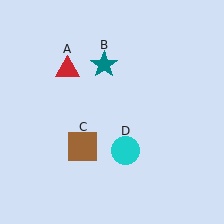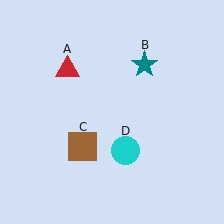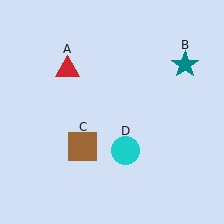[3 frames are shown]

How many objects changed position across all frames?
1 object changed position: teal star (object B).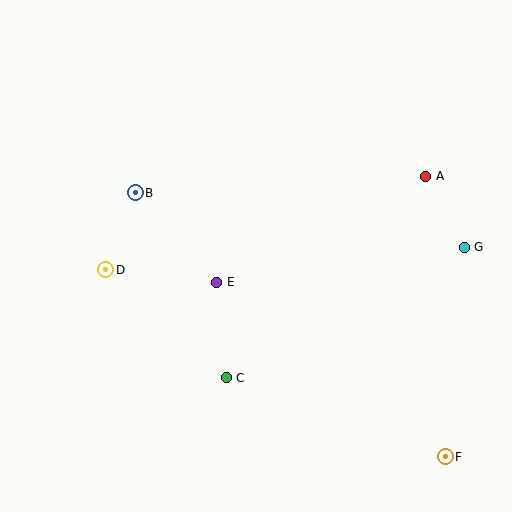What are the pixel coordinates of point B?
Point B is at (135, 193).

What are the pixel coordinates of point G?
Point G is at (464, 247).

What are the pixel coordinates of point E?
Point E is at (217, 282).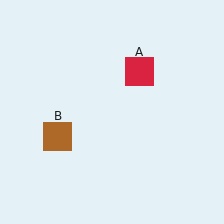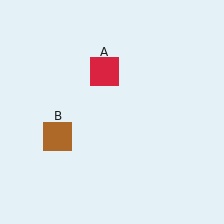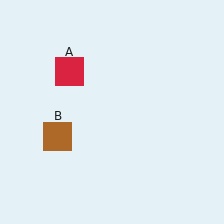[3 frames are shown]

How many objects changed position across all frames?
1 object changed position: red square (object A).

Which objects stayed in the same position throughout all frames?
Brown square (object B) remained stationary.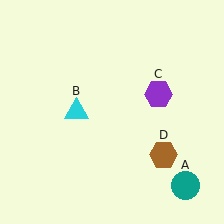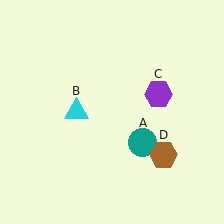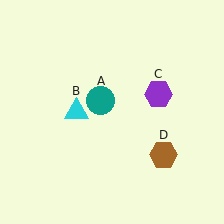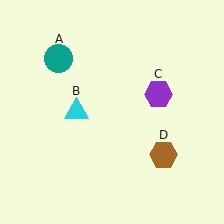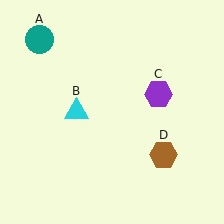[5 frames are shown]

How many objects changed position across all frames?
1 object changed position: teal circle (object A).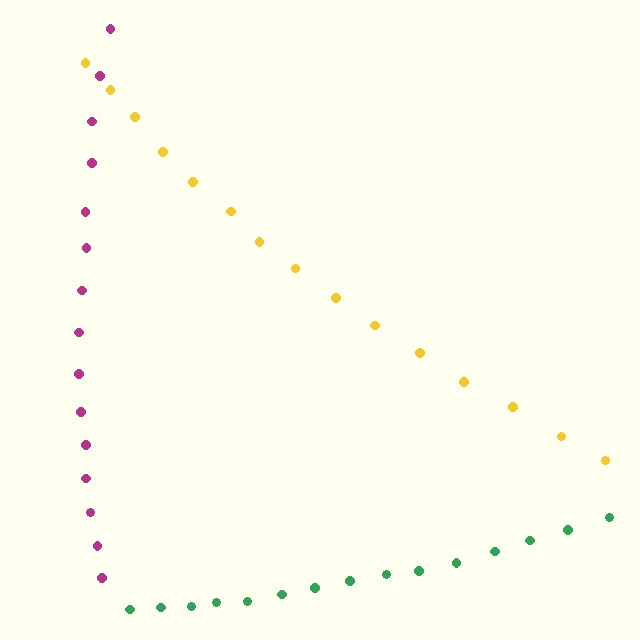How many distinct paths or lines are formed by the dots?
There are 3 distinct paths.